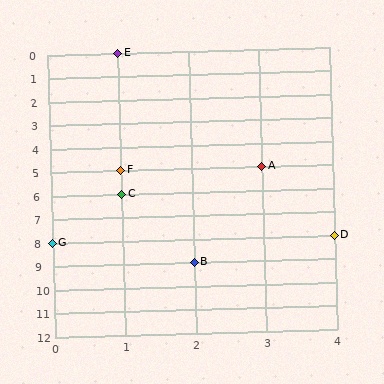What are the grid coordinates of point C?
Point C is at grid coordinates (1, 6).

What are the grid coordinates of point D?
Point D is at grid coordinates (4, 8).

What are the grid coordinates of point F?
Point F is at grid coordinates (1, 5).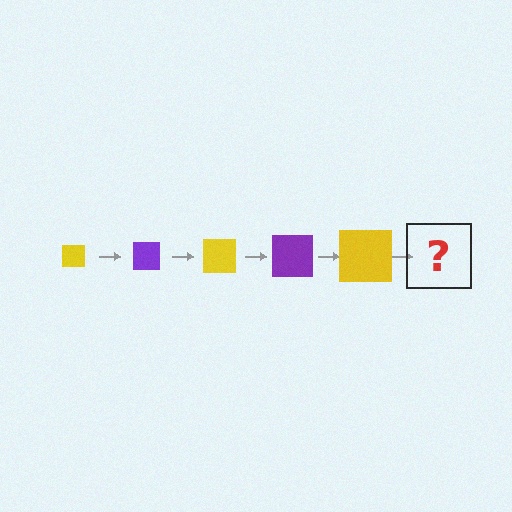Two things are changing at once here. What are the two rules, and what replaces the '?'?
The two rules are that the square grows larger each step and the color cycles through yellow and purple. The '?' should be a purple square, larger than the previous one.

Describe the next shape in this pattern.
It should be a purple square, larger than the previous one.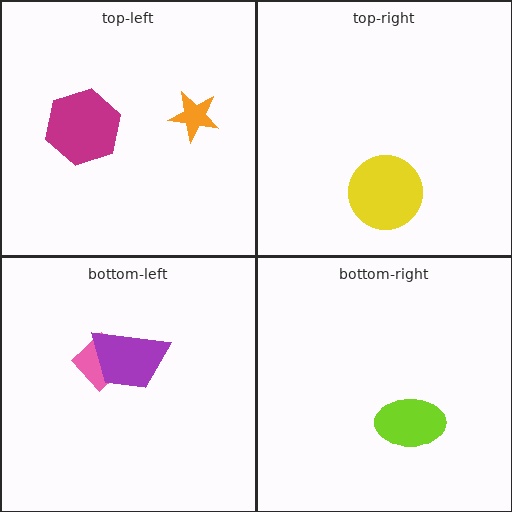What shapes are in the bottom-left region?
The pink diamond, the purple trapezoid.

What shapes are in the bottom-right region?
The lime ellipse.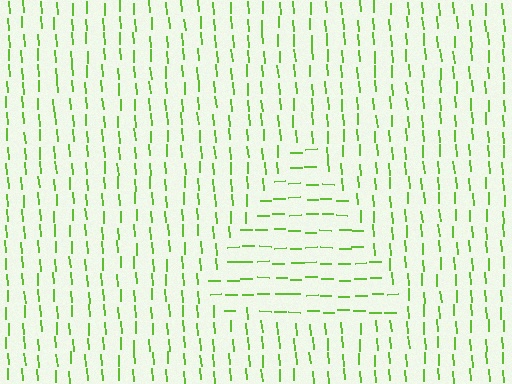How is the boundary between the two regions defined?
The boundary is defined purely by a change in line orientation (approximately 87 degrees difference). All lines are the same color and thickness.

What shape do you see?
I see a triangle.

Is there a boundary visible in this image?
Yes, there is a texture boundary formed by a change in line orientation.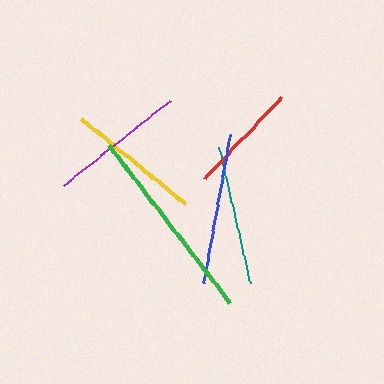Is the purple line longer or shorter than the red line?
The purple line is longer than the red line.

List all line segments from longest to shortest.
From longest to shortest: green, blue, teal, purple, yellow, red.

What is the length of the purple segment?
The purple segment is approximately 137 pixels long.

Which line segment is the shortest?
The red line is the shortest at approximately 112 pixels.